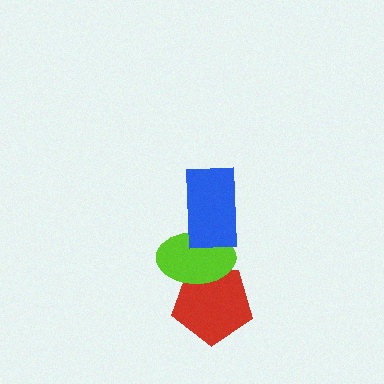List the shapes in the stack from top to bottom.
From top to bottom: the blue rectangle, the lime ellipse, the red pentagon.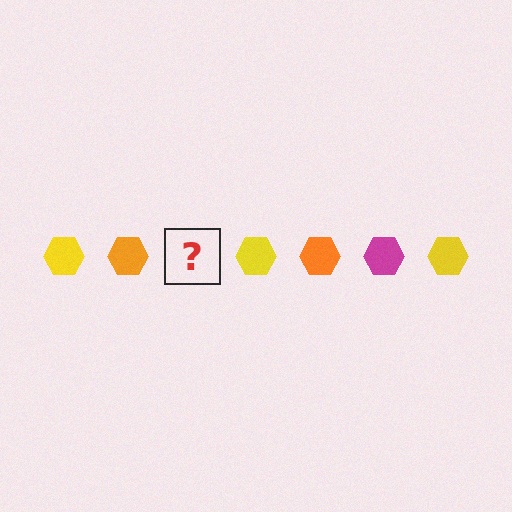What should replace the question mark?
The question mark should be replaced with a magenta hexagon.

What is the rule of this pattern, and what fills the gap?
The rule is that the pattern cycles through yellow, orange, magenta hexagons. The gap should be filled with a magenta hexagon.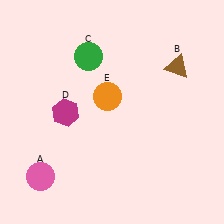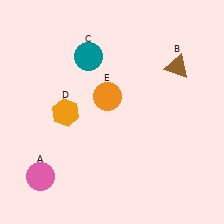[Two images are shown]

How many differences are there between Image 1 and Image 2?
There are 2 differences between the two images.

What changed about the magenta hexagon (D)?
In Image 1, D is magenta. In Image 2, it changed to orange.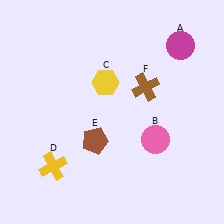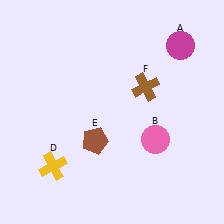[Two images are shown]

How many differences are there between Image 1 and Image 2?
There is 1 difference between the two images.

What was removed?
The yellow hexagon (C) was removed in Image 2.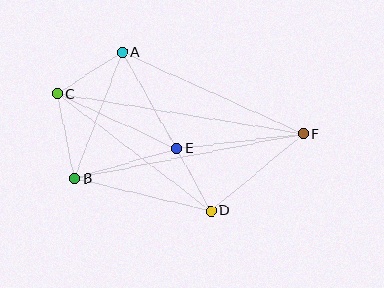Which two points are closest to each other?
Points D and E are closest to each other.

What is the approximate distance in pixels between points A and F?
The distance between A and F is approximately 198 pixels.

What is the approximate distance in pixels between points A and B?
The distance between A and B is approximately 135 pixels.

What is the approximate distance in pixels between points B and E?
The distance between B and E is approximately 107 pixels.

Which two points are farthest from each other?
Points C and F are farthest from each other.